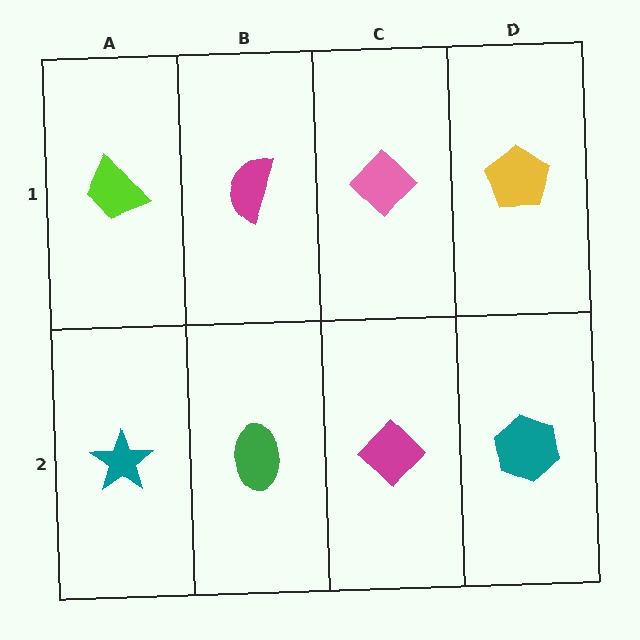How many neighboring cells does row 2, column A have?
2.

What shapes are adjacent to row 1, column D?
A teal hexagon (row 2, column D), a pink diamond (row 1, column C).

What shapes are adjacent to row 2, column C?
A pink diamond (row 1, column C), a green ellipse (row 2, column B), a teal hexagon (row 2, column D).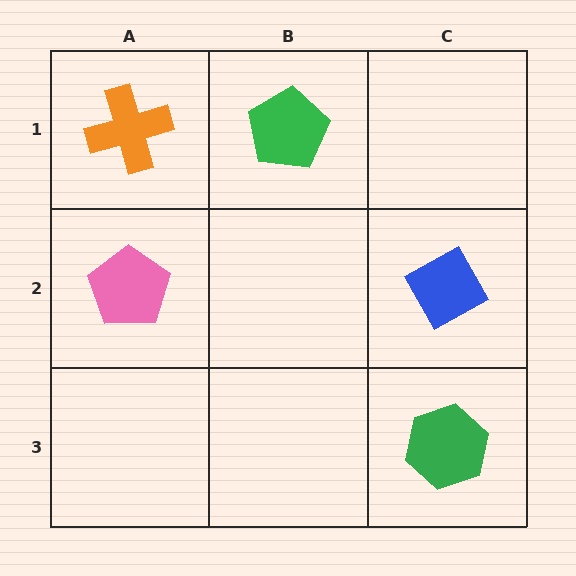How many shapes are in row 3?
1 shape.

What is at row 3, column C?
A green hexagon.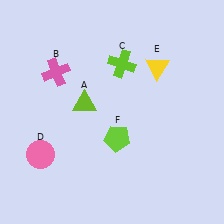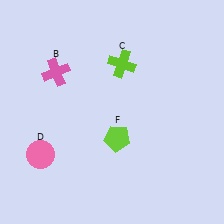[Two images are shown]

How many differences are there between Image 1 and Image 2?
There are 2 differences between the two images.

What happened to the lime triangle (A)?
The lime triangle (A) was removed in Image 2. It was in the top-left area of Image 1.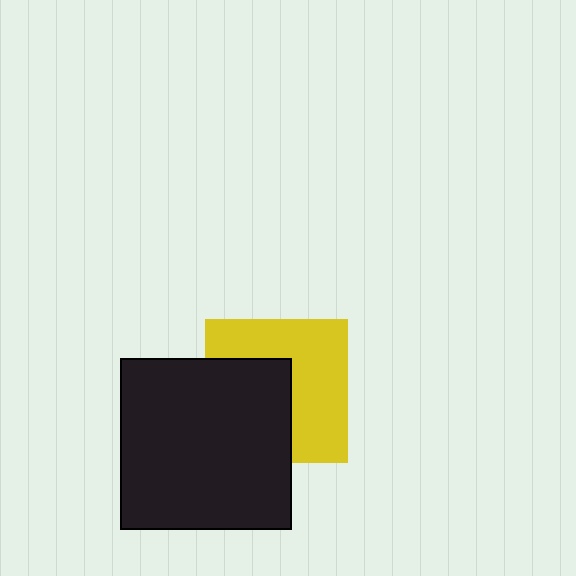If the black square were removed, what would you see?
You would see the complete yellow square.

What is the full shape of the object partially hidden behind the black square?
The partially hidden object is a yellow square.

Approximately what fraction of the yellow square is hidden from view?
Roughly 45% of the yellow square is hidden behind the black square.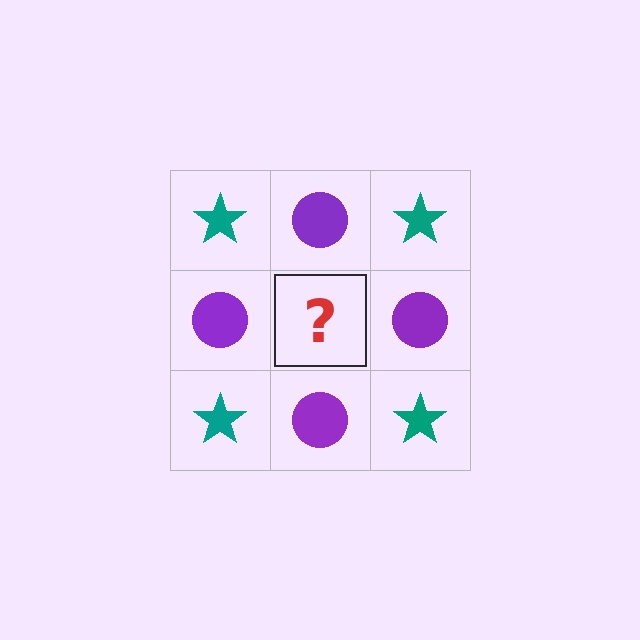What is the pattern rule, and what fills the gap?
The rule is that it alternates teal star and purple circle in a checkerboard pattern. The gap should be filled with a teal star.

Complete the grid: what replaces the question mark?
The question mark should be replaced with a teal star.